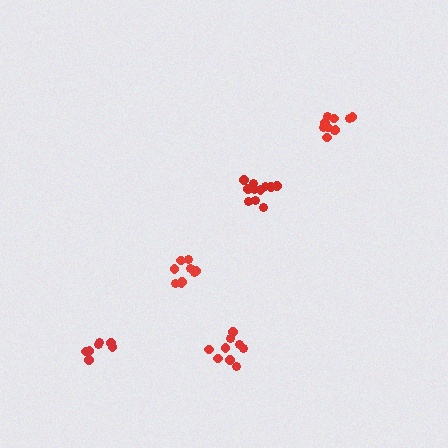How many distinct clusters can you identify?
There are 5 distinct clusters.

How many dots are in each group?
Group 1: 9 dots, Group 2: 9 dots, Group 3: 10 dots, Group 4: 7 dots, Group 5: 11 dots (46 total).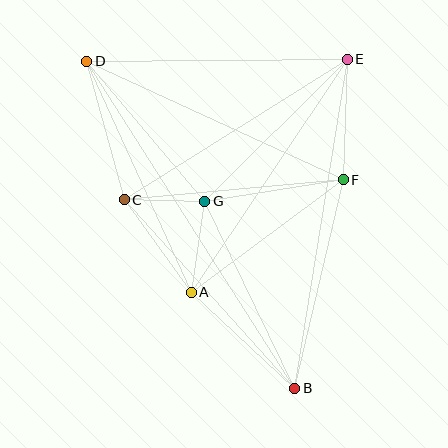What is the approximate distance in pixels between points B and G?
The distance between B and G is approximately 208 pixels.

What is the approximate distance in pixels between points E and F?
The distance between E and F is approximately 120 pixels.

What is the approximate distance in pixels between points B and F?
The distance between B and F is approximately 214 pixels.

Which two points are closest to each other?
Points C and G are closest to each other.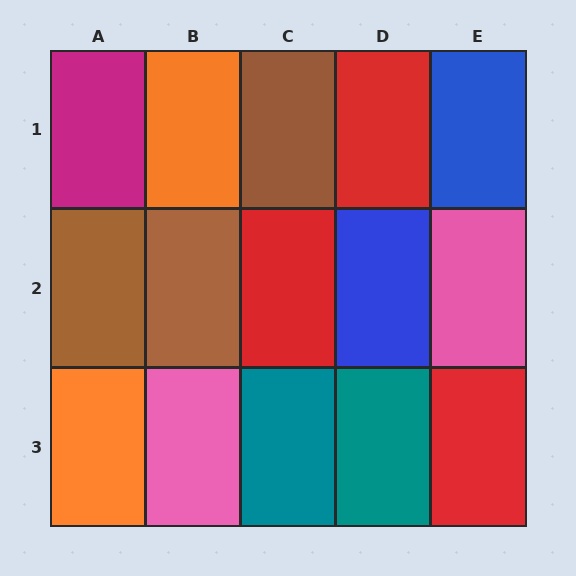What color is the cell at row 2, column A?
Brown.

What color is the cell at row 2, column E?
Pink.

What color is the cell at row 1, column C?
Brown.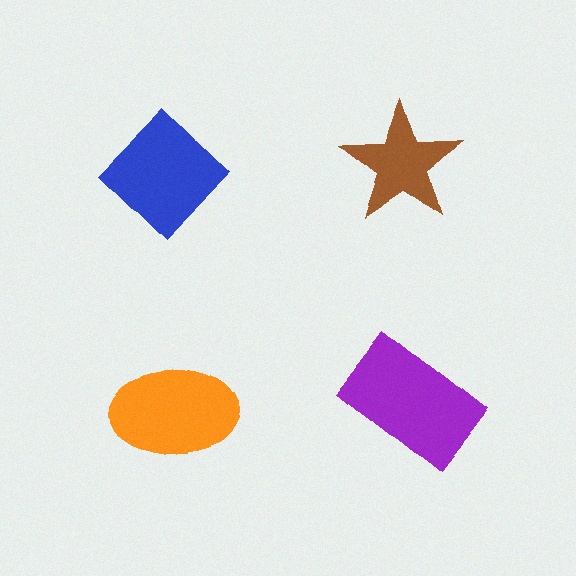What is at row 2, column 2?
A purple rectangle.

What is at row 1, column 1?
A blue diamond.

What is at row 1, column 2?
A brown star.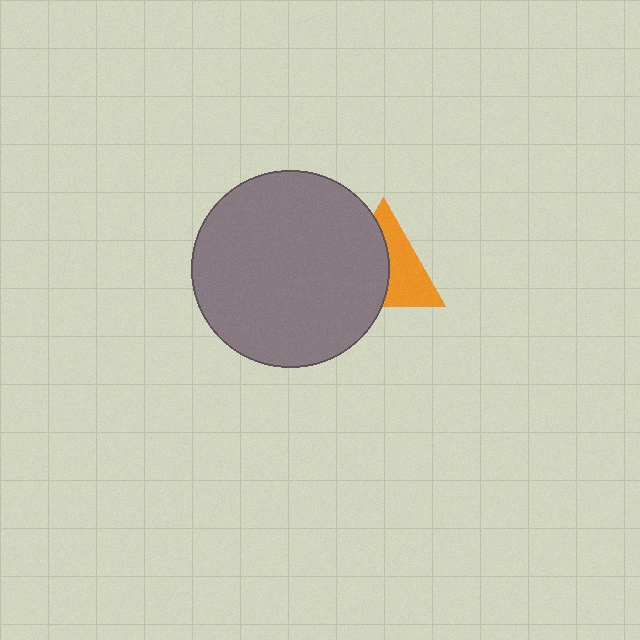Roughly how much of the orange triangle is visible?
About half of it is visible (roughly 48%).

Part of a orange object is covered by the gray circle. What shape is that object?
It is a triangle.